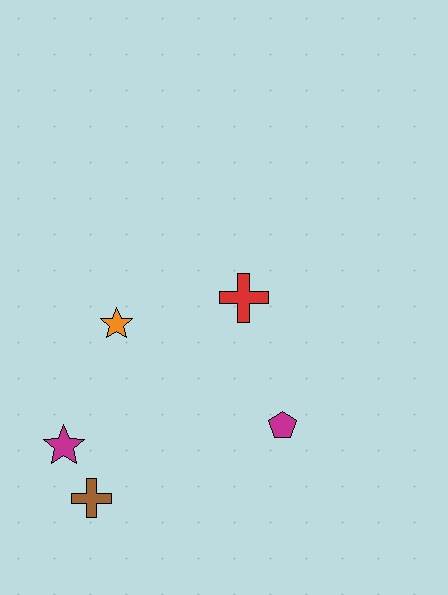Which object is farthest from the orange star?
The magenta pentagon is farthest from the orange star.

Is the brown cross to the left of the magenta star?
No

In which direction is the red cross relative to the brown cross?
The red cross is above the brown cross.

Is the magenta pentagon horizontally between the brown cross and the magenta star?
No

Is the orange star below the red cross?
Yes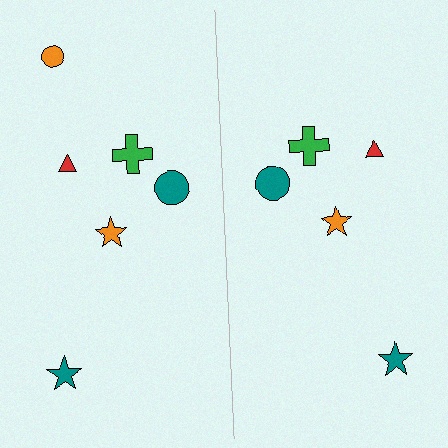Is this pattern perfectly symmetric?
No, the pattern is not perfectly symmetric. A orange circle is missing from the right side.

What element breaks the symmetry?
A orange circle is missing from the right side.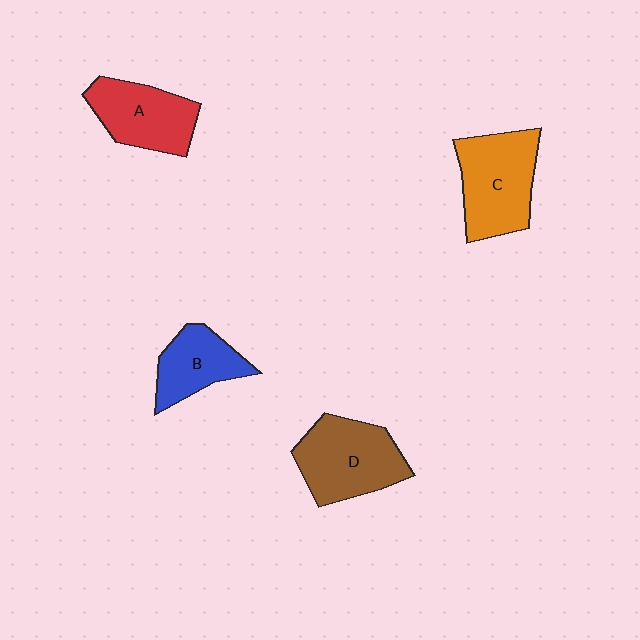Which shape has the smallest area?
Shape B (blue).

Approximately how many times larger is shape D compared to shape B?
Approximately 1.5 times.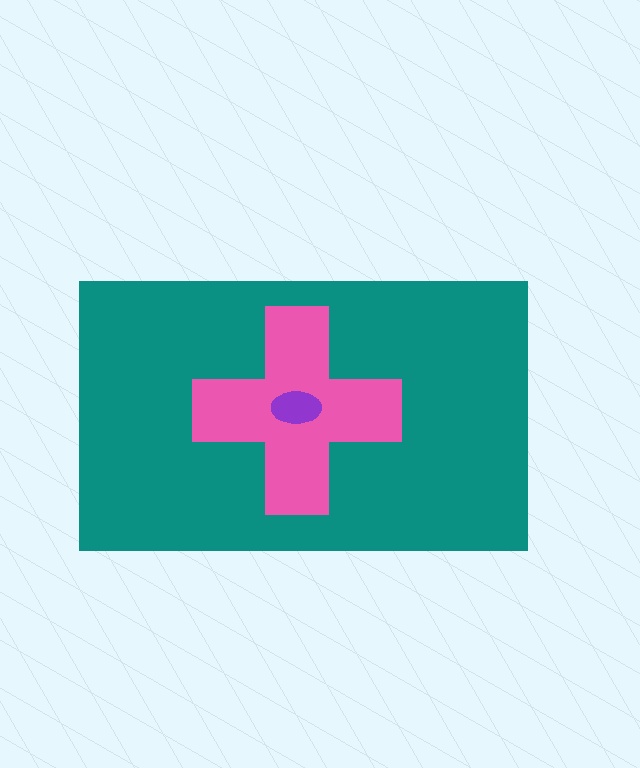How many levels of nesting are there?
3.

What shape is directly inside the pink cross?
The purple ellipse.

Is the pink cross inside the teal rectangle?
Yes.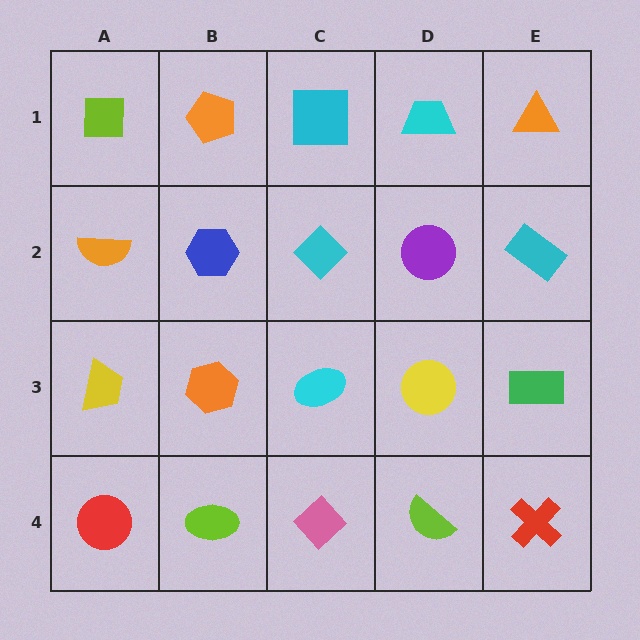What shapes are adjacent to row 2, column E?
An orange triangle (row 1, column E), a green rectangle (row 3, column E), a purple circle (row 2, column D).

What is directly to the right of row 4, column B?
A pink diamond.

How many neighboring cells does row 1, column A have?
2.